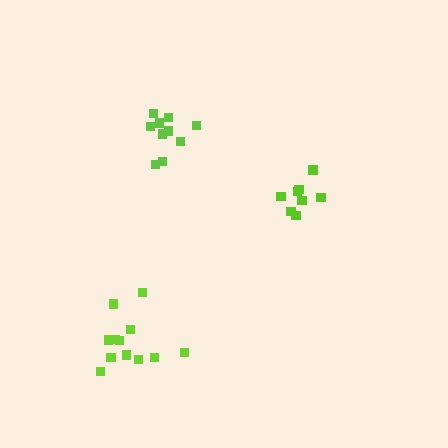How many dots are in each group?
Group 1: 8 dots, Group 2: 10 dots, Group 3: 12 dots (30 total).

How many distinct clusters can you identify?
There are 3 distinct clusters.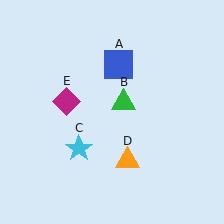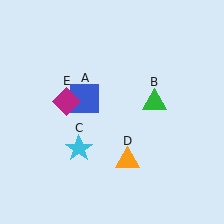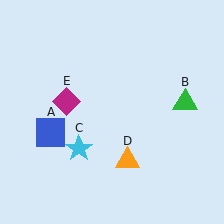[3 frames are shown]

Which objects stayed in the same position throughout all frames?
Cyan star (object C) and orange triangle (object D) and magenta diamond (object E) remained stationary.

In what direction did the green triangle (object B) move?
The green triangle (object B) moved right.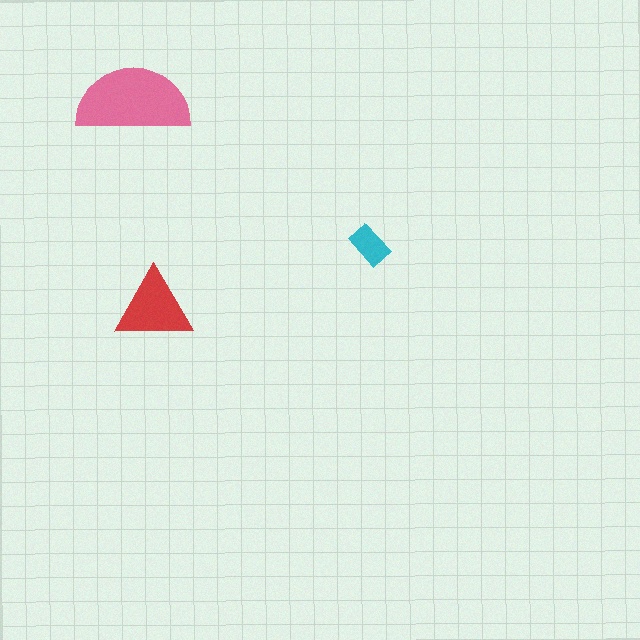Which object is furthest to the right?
The cyan rectangle is rightmost.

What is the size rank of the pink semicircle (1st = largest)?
1st.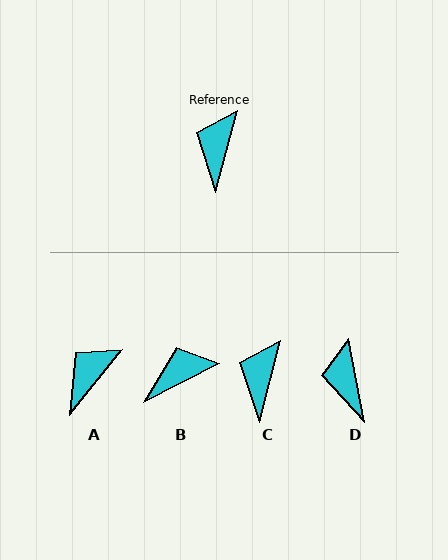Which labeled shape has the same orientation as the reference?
C.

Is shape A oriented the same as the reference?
No, it is off by about 24 degrees.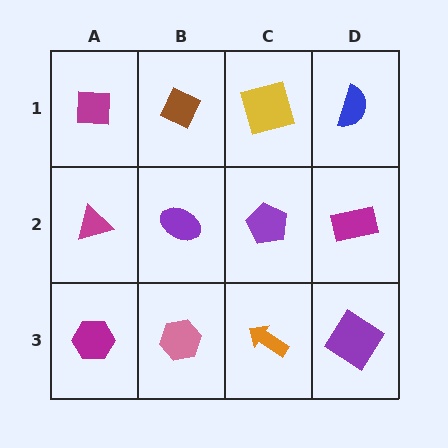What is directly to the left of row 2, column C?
A purple ellipse.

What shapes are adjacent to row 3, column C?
A purple pentagon (row 2, column C), a pink hexagon (row 3, column B), a purple diamond (row 3, column D).